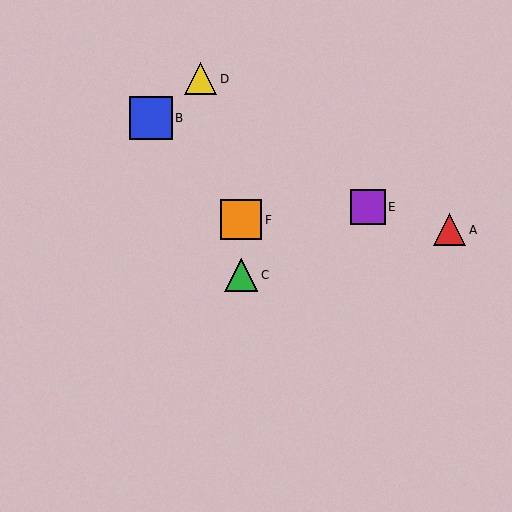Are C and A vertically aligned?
No, C is at x≈241 and A is at x≈449.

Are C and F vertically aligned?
Yes, both are at x≈241.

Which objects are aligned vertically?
Objects C, F are aligned vertically.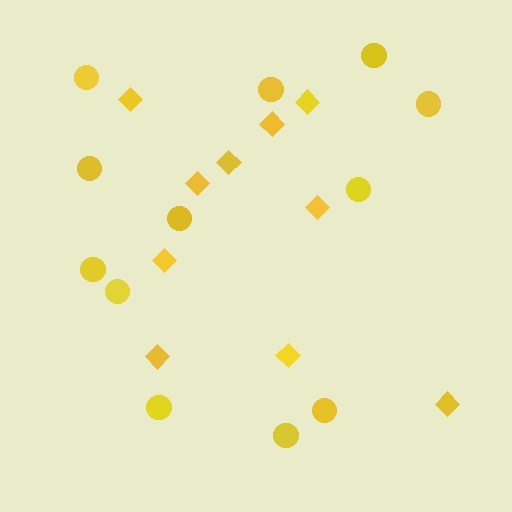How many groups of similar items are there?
There are 2 groups: one group of diamonds (10) and one group of circles (12).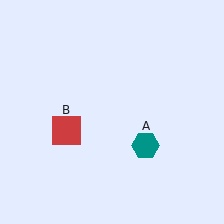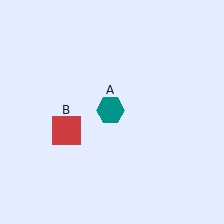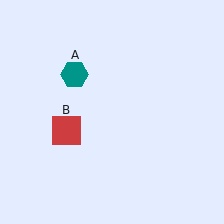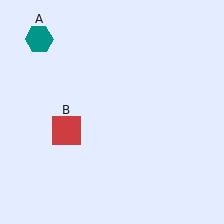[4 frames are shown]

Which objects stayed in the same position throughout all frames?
Red square (object B) remained stationary.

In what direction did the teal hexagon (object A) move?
The teal hexagon (object A) moved up and to the left.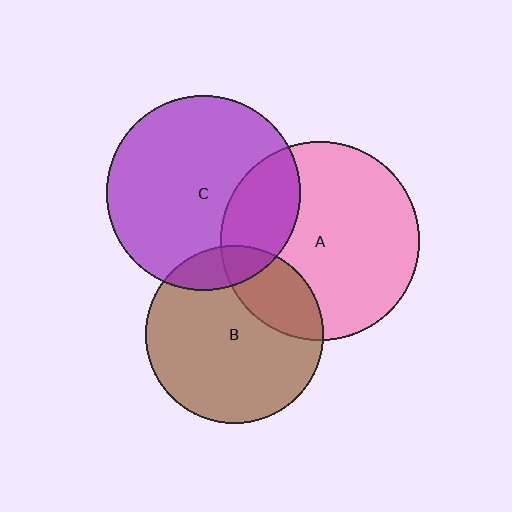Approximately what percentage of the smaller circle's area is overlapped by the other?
Approximately 15%.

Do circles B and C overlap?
Yes.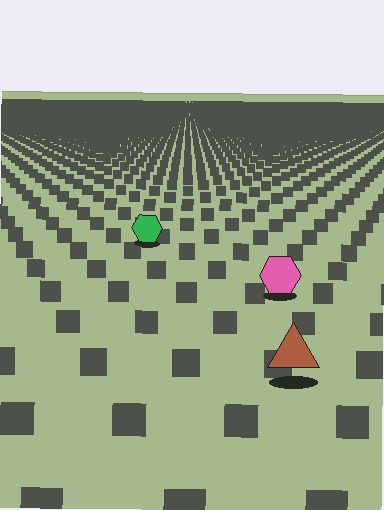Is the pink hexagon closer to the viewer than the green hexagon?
Yes. The pink hexagon is closer — you can tell from the texture gradient: the ground texture is coarser near it.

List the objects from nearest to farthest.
From nearest to farthest: the brown triangle, the pink hexagon, the green hexagon.